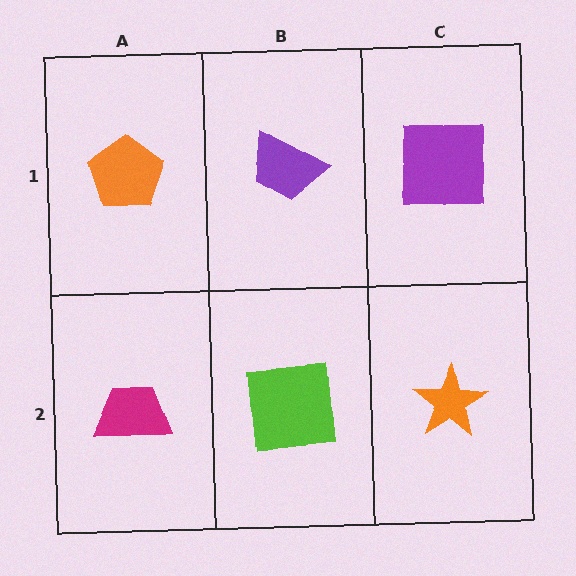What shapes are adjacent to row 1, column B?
A lime square (row 2, column B), an orange pentagon (row 1, column A), a purple square (row 1, column C).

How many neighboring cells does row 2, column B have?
3.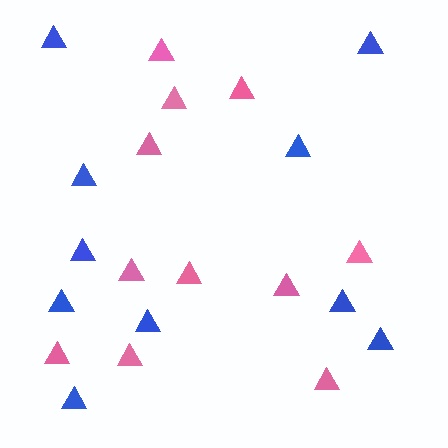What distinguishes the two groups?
There are 2 groups: one group of pink triangles (11) and one group of blue triangles (10).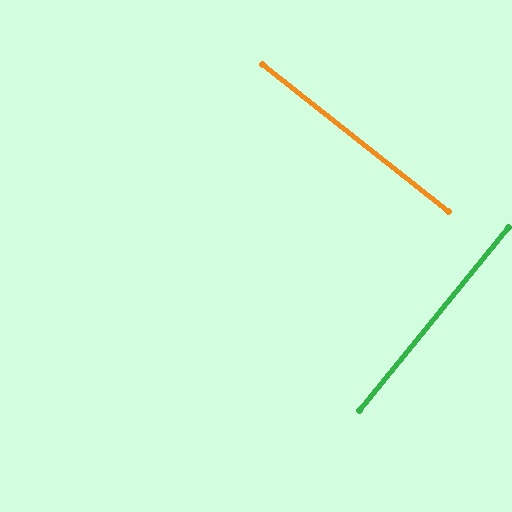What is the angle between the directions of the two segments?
Approximately 89 degrees.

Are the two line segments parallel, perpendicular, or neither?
Perpendicular — they meet at approximately 89°.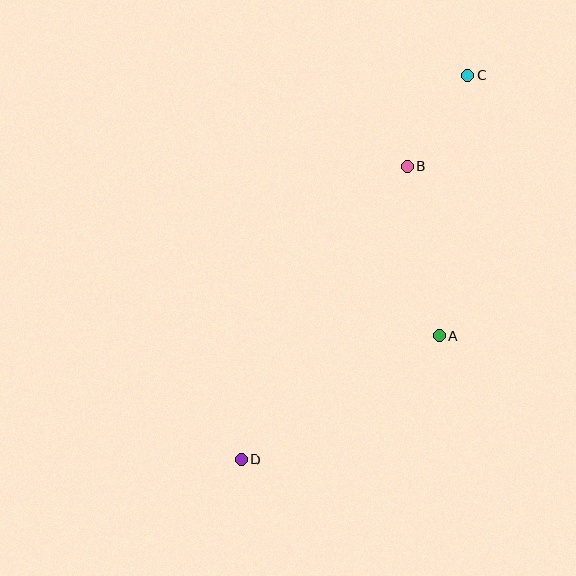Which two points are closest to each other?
Points B and C are closest to each other.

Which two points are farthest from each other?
Points C and D are farthest from each other.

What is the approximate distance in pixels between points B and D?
The distance between B and D is approximately 337 pixels.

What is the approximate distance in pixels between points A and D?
The distance between A and D is approximately 234 pixels.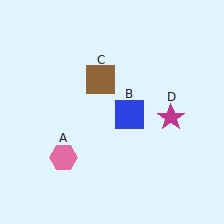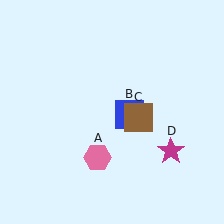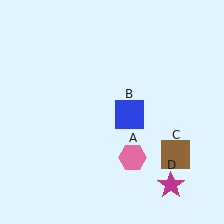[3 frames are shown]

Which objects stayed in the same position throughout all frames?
Blue square (object B) remained stationary.